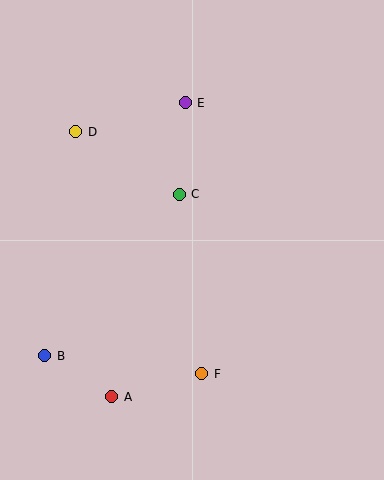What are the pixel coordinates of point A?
Point A is at (112, 397).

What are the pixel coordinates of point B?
Point B is at (45, 356).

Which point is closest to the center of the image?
Point C at (179, 194) is closest to the center.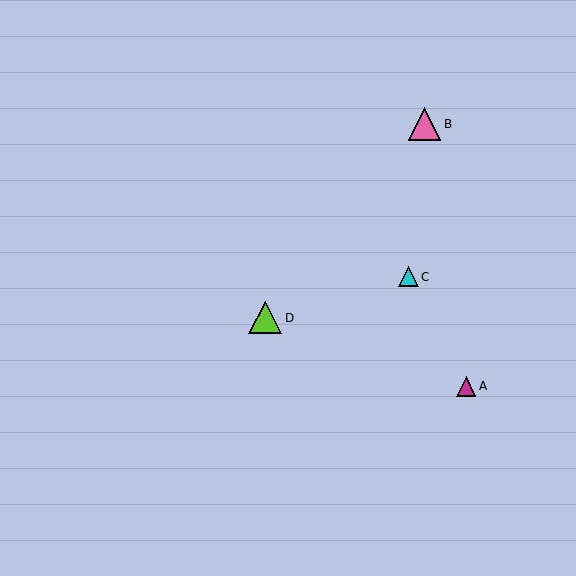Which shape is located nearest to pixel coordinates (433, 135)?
The pink triangle (labeled B) at (424, 124) is nearest to that location.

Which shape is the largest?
The lime triangle (labeled D) is the largest.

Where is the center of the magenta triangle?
The center of the magenta triangle is at (466, 386).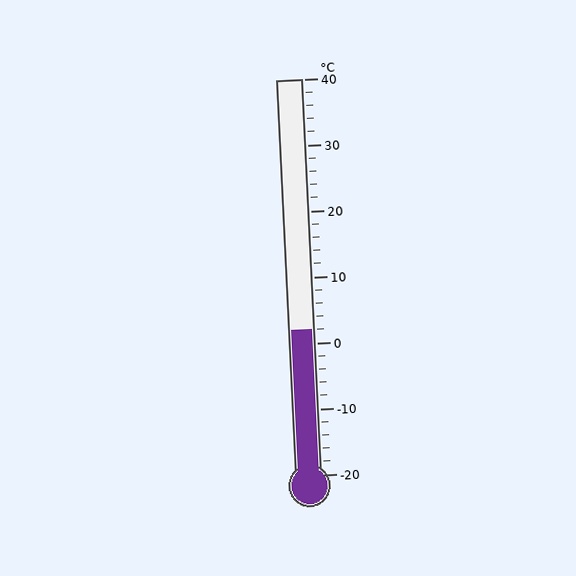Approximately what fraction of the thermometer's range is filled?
The thermometer is filled to approximately 35% of its range.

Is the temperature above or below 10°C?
The temperature is below 10°C.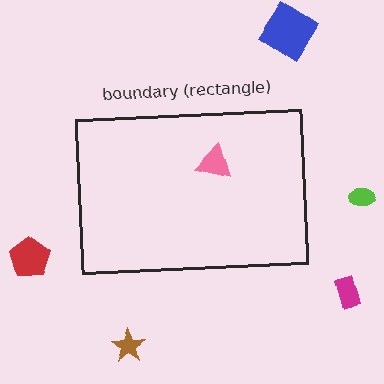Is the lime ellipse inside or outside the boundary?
Outside.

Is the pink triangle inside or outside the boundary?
Inside.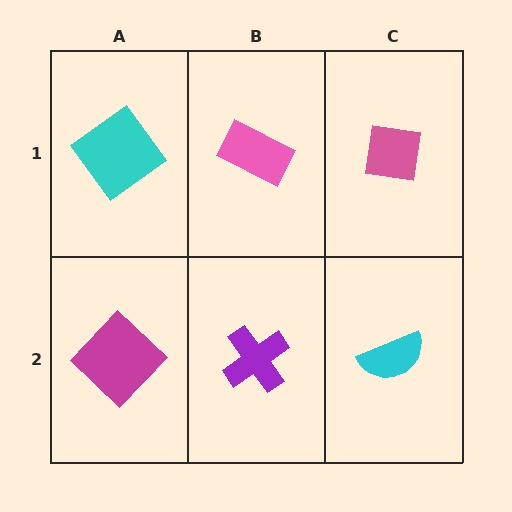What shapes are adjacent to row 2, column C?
A pink square (row 1, column C), a purple cross (row 2, column B).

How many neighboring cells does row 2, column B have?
3.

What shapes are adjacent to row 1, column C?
A cyan semicircle (row 2, column C), a pink rectangle (row 1, column B).